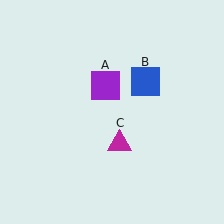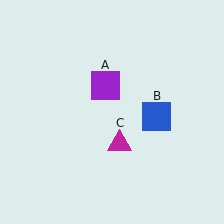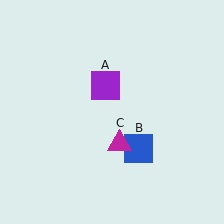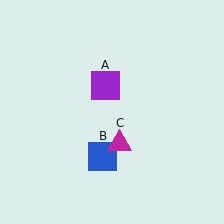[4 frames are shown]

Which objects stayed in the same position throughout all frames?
Purple square (object A) and magenta triangle (object C) remained stationary.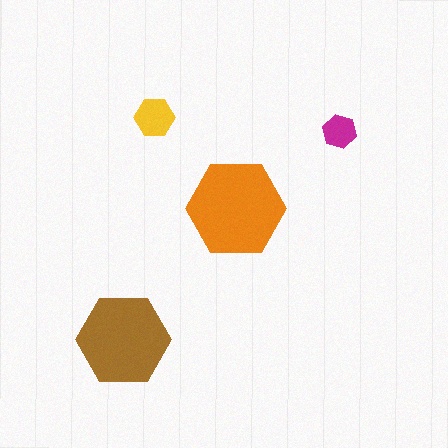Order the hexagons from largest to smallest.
the orange one, the brown one, the yellow one, the magenta one.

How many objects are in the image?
There are 4 objects in the image.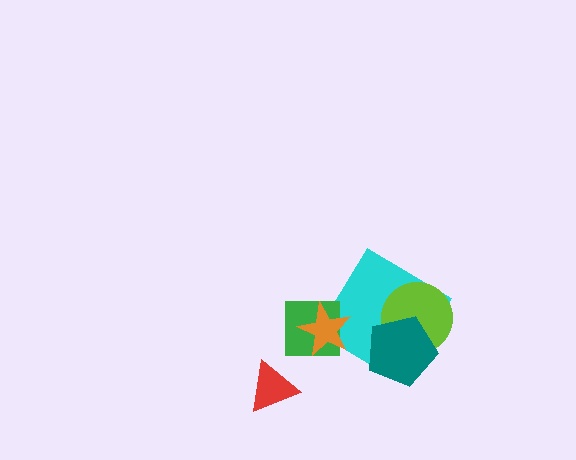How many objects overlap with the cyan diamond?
3 objects overlap with the cyan diamond.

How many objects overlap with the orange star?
2 objects overlap with the orange star.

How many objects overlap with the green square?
1 object overlaps with the green square.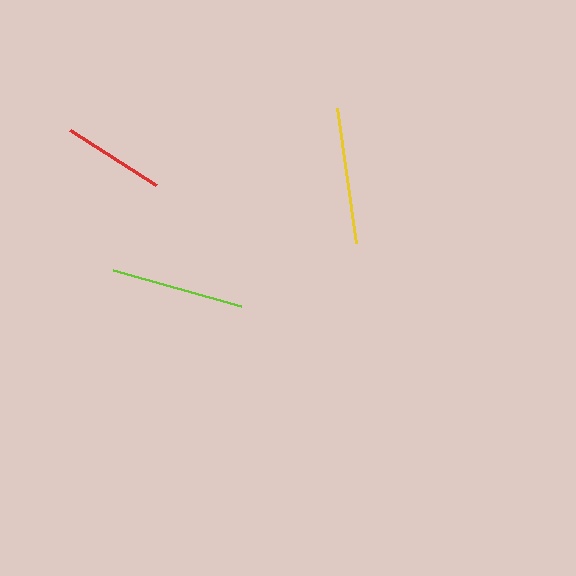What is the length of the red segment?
The red segment is approximately 102 pixels long.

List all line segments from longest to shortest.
From longest to shortest: yellow, lime, red.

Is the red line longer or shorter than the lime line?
The lime line is longer than the red line.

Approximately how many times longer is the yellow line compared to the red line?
The yellow line is approximately 1.3 times the length of the red line.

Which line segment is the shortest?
The red line is the shortest at approximately 102 pixels.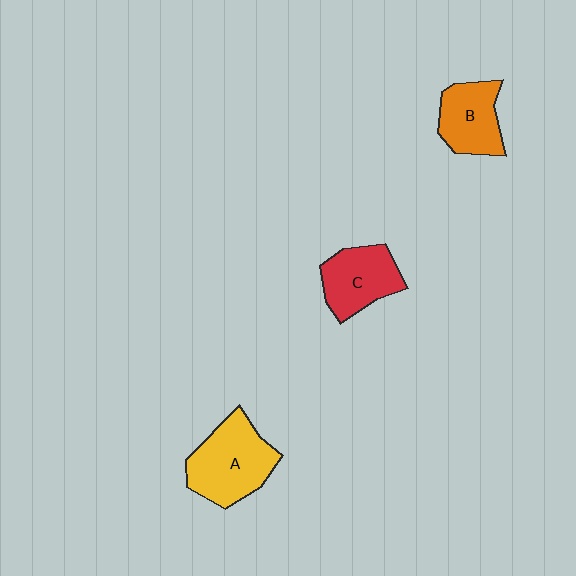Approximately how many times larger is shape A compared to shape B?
Approximately 1.4 times.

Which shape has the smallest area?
Shape B (orange).